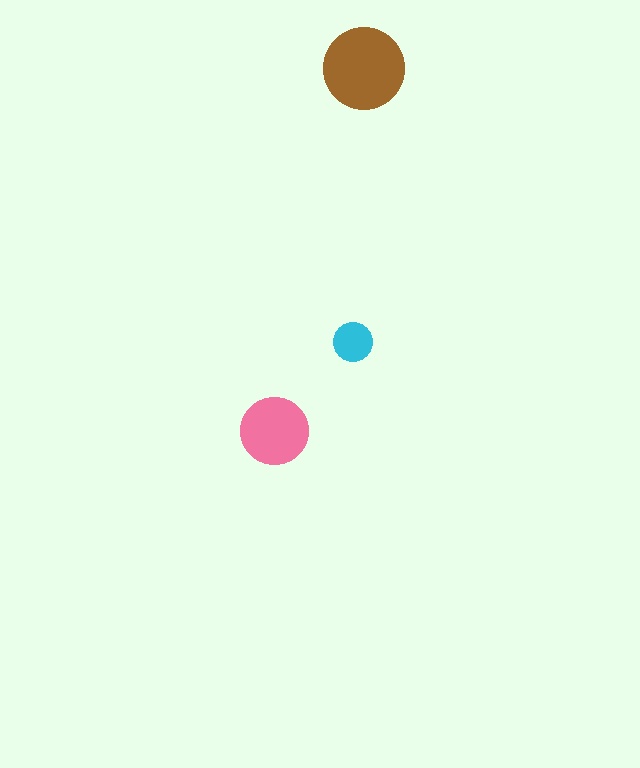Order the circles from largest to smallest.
the brown one, the pink one, the cyan one.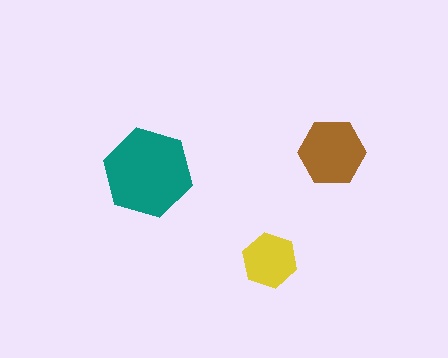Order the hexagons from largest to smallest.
the teal one, the brown one, the yellow one.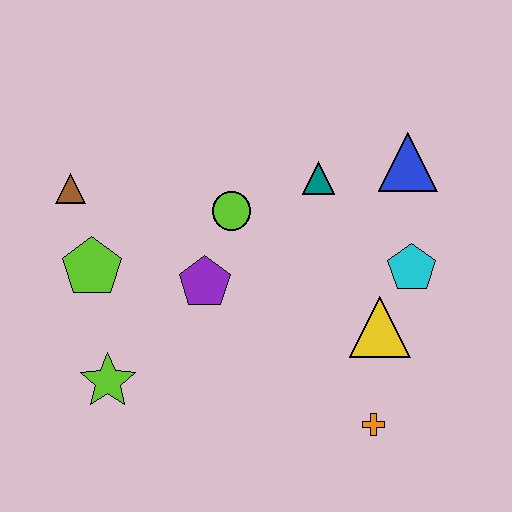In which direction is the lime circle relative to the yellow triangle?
The lime circle is to the left of the yellow triangle.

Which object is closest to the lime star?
The lime pentagon is closest to the lime star.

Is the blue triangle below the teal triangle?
No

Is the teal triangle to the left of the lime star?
No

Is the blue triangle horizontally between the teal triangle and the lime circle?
No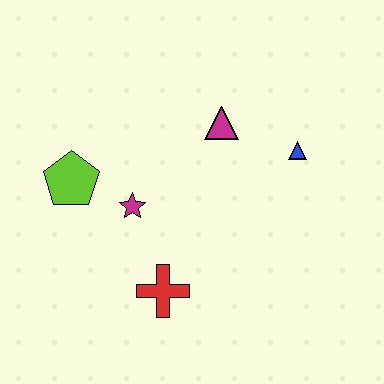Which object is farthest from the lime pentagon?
The blue triangle is farthest from the lime pentagon.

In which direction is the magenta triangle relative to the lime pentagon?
The magenta triangle is to the right of the lime pentagon.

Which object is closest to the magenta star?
The lime pentagon is closest to the magenta star.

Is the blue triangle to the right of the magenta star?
Yes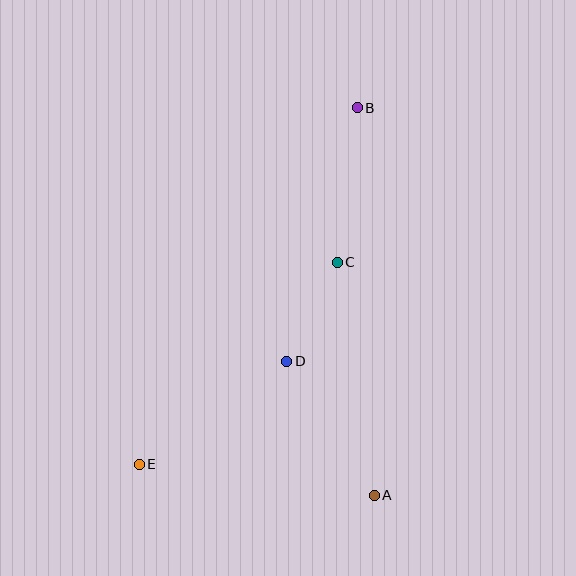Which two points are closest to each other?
Points C and D are closest to each other.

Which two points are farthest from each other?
Points B and E are farthest from each other.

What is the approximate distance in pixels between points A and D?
The distance between A and D is approximately 160 pixels.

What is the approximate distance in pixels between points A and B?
The distance between A and B is approximately 388 pixels.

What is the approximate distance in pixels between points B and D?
The distance between B and D is approximately 263 pixels.